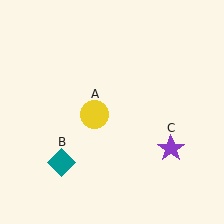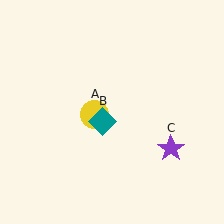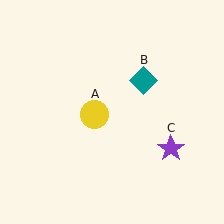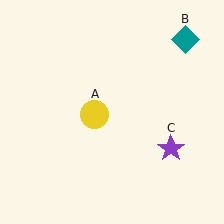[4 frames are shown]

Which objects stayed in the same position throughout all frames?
Yellow circle (object A) and purple star (object C) remained stationary.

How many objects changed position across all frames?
1 object changed position: teal diamond (object B).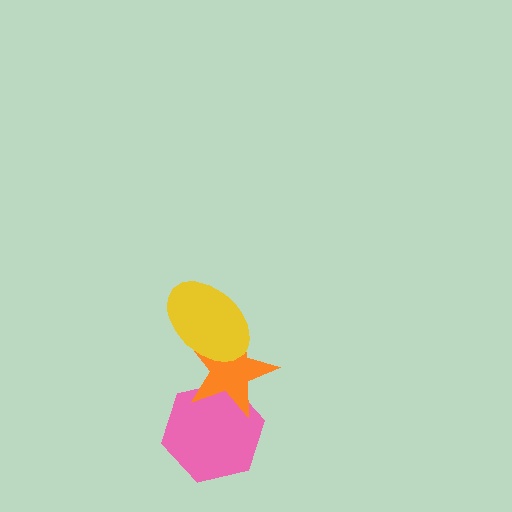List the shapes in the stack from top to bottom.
From top to bottom: the yellow ellipse, the orange star, the pink hexagon.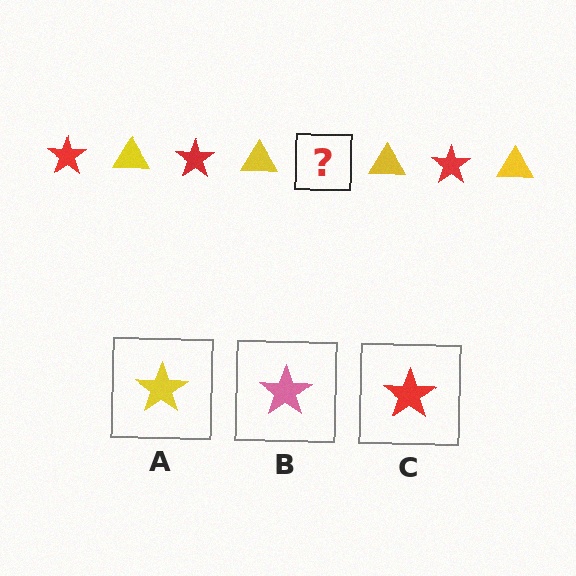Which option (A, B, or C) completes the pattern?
C.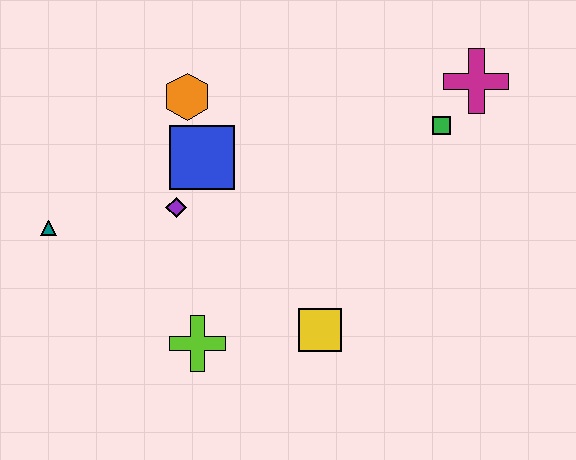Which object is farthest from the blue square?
The magenta cross is farthest from the blue square.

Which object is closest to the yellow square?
The lime cross is closest to the yellow square.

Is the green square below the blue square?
No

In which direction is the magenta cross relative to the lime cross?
The magenta cross is to the right of the lime cross.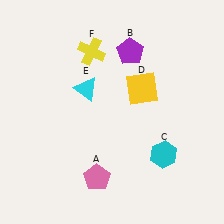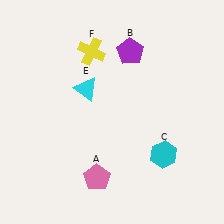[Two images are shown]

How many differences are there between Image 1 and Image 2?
There is 1 difference between the two images.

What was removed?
The yellow square (D) was removed in Image 2.